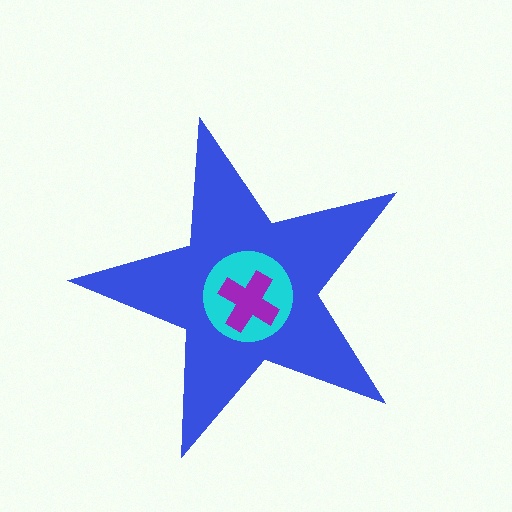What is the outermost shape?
The blue star.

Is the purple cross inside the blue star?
Yes.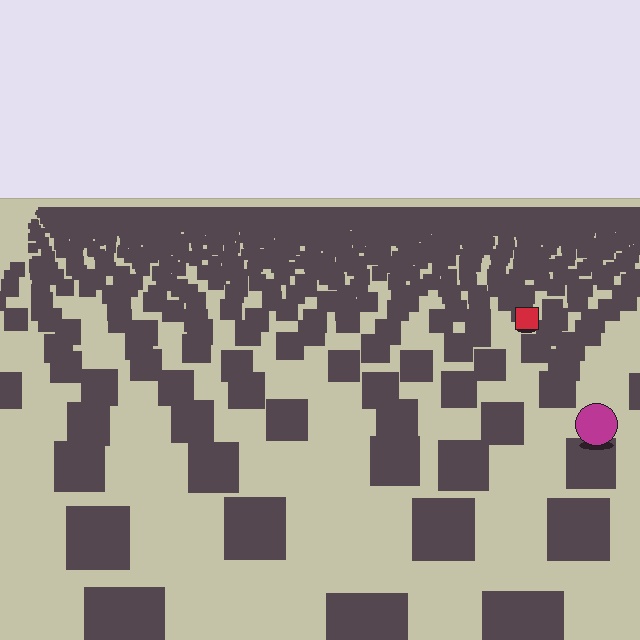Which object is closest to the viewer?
The magenta circle is closest. The texture marks near it are larger and more spread out.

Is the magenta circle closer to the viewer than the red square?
Yes. The magenta circle is closer — you can tell from the texture gradient: the ground texture is coarser near it.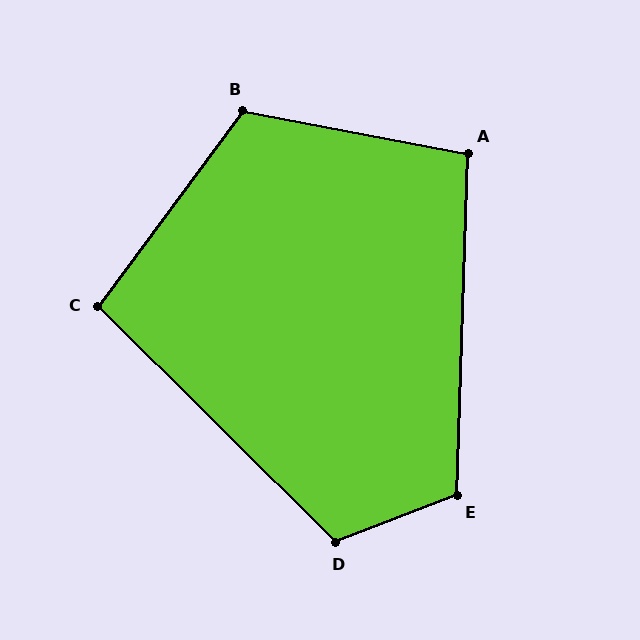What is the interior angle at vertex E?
Approximately 113 degrees (obtuse).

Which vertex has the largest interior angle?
B, at approximately 116 degrees.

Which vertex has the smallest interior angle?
C, at approximately 98 degrees.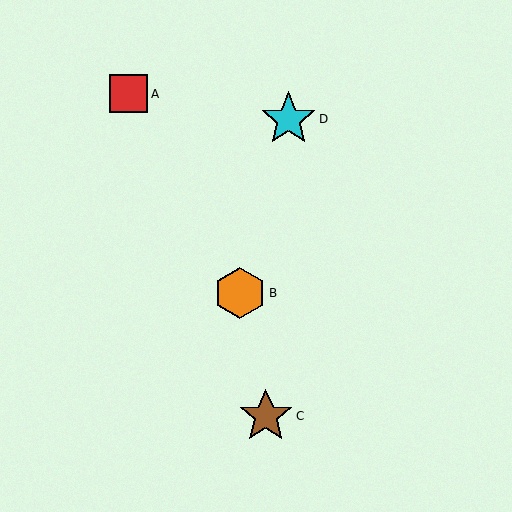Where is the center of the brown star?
The center of the brown star is at (266, 416).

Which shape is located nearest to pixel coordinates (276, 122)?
The cyan star (labeled D) at (289, 119) is nearest to that location.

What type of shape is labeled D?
Shape D is a cyan star.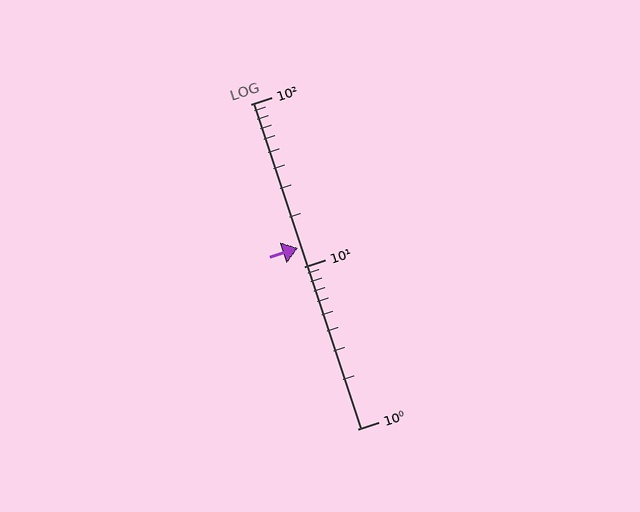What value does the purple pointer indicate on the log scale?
The pointer indicates approximately 13.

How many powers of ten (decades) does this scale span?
The scale spans 2 decades, from 1 to 100.